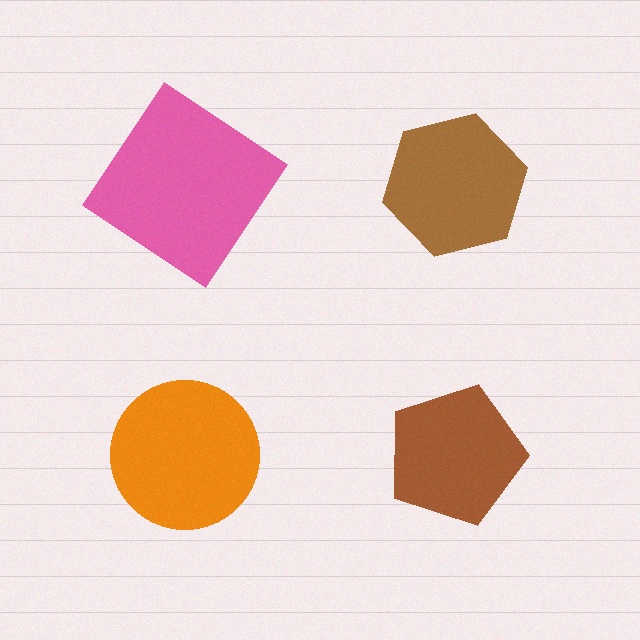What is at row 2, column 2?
A brown pentagon.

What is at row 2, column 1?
An orange circle.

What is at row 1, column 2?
A brown hexagon.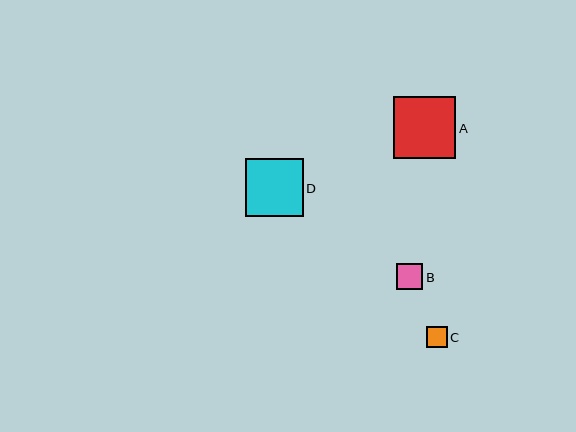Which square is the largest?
Square A is the largest with a size of approximately 62 pixels.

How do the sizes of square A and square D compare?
Square A and square D are approximately the same size.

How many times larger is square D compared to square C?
Square D is approximately 2.8 times the size of square C.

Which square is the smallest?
Square C is the smallest with a size of approximately 21 pixels.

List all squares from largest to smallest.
From largest to smallest: A, D, B, C.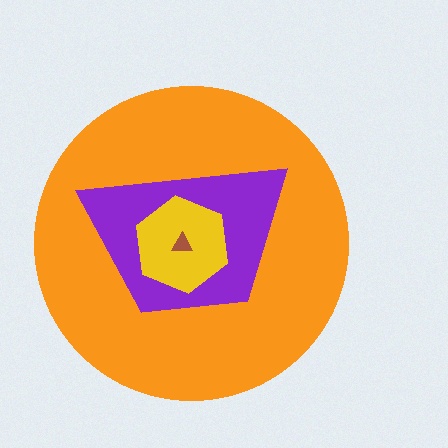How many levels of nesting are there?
4.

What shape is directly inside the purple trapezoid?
The yellow hexagon.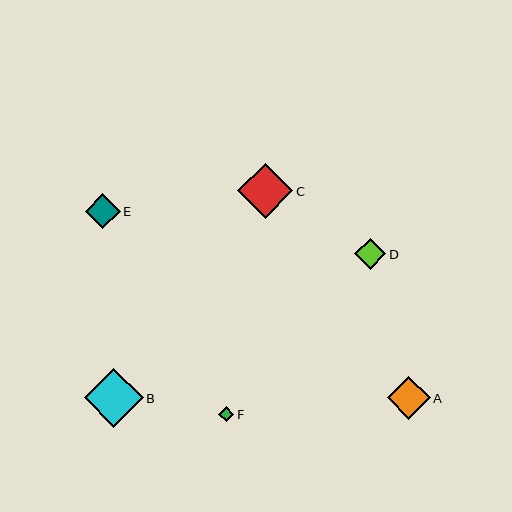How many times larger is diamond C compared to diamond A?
Diamond C is approximately 1.3 times the size of diamond A.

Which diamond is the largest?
Diamond B is the largest with a size of approximately 59 pixels.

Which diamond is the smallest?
Diamond F is the smallest with a size of approximately 15 pixels.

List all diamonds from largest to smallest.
From largest to smallest: B, C, A, E, D, F.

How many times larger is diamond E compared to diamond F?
Diamond E is approximately 2.3 times the size of diamond F.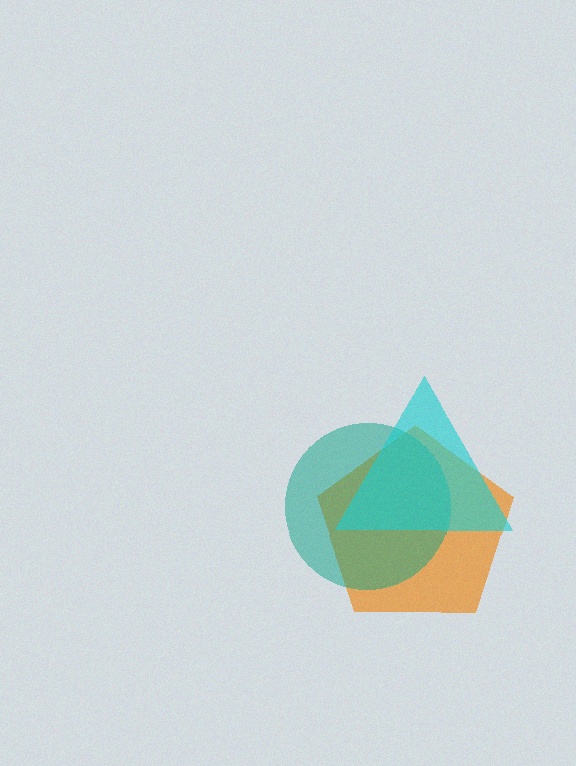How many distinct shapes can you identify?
There are 3 distinct shapes: an orange pentagon, a teal circle, a cyan triangle.